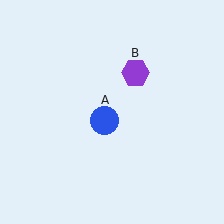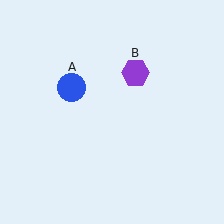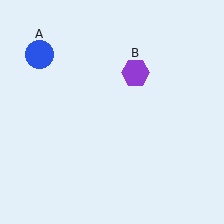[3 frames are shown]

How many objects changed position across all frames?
1 object changed position: blue circle (object A).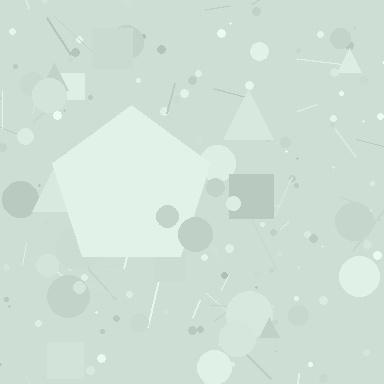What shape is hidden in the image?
A pentagon is hidden in the image.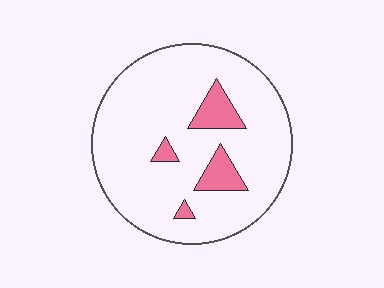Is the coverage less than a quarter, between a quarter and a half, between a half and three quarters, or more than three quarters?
Less than a quarter.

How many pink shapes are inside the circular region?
4.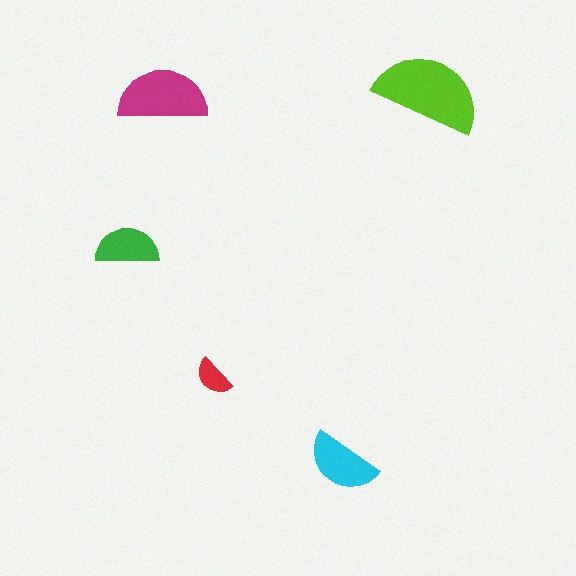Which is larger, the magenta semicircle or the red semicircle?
The magenta one.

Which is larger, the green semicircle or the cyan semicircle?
The cyan one.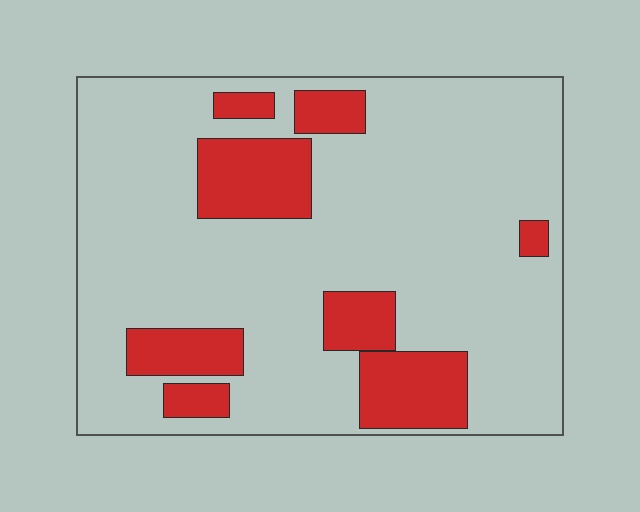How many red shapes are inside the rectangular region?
8.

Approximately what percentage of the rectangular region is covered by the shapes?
Approximately 20%.